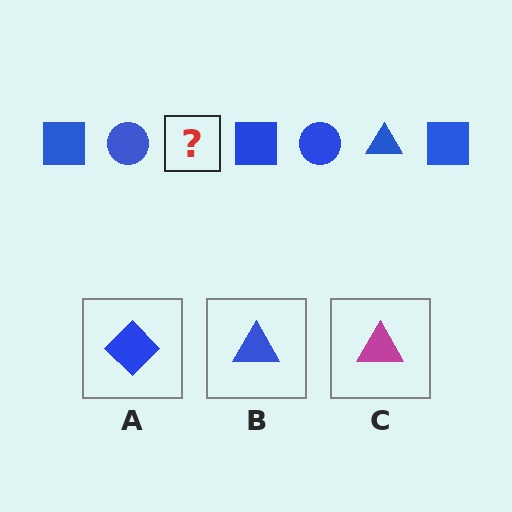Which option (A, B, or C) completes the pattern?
B.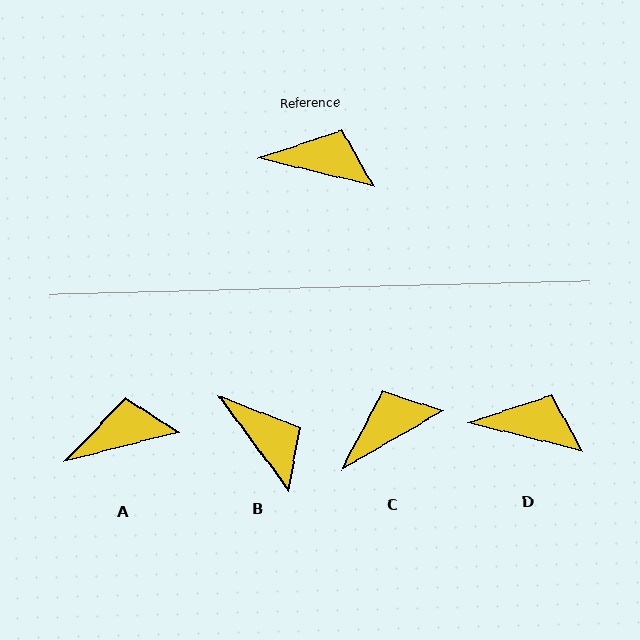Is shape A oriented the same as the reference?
No, it is off by about 28 degrees.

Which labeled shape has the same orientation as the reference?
D.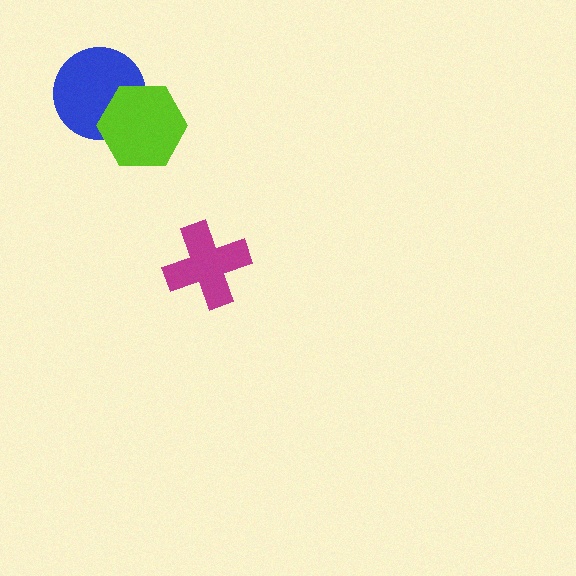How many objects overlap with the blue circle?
1 object overlaps with the blue circle.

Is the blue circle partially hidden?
Yes, it is partially covered by another shape.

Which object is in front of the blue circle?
The lime hexagon is in front of the blue circle.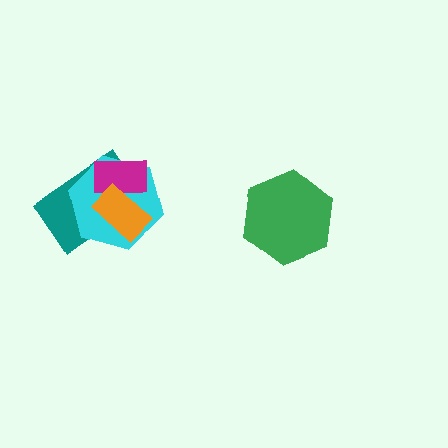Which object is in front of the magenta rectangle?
The orange rectangle is in front of the magenta rectangle.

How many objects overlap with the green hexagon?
0 objects overlap with the green hexagon.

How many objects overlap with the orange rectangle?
3 objects overlap with the orange rectangle.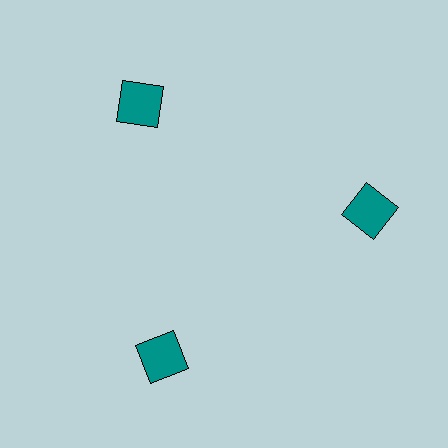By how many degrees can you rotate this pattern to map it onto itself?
The pattern maps onto itself every 120 degrees of rotation.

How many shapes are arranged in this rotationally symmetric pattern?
There are 3 shapes, arranged in 3 groups of 1.